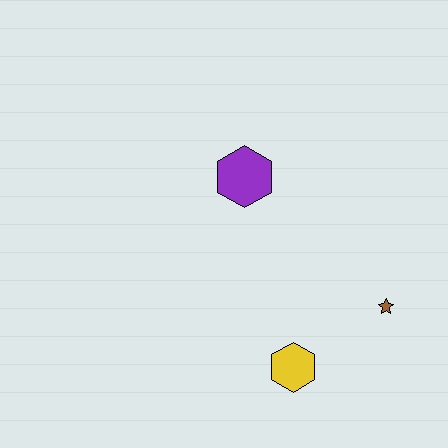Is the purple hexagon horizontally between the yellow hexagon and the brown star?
No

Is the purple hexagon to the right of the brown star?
No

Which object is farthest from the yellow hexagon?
The purple hexagon is farthest from the yellow hexagon.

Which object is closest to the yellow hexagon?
The brown star is closest to the yellow hexagon.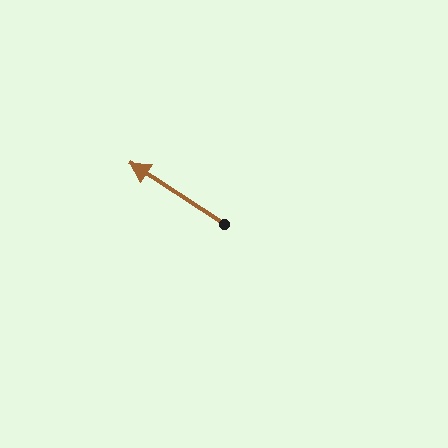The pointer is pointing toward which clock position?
Roughly 10 o'clock.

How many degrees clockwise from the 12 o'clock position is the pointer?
Approximately 303 degrees.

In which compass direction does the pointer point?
Northwest.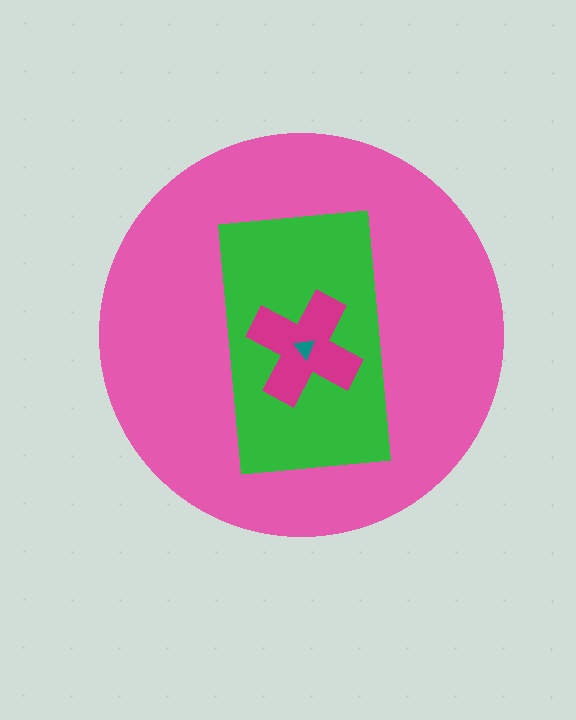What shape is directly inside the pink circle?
The green rectangle.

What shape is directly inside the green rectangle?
The magenta cross.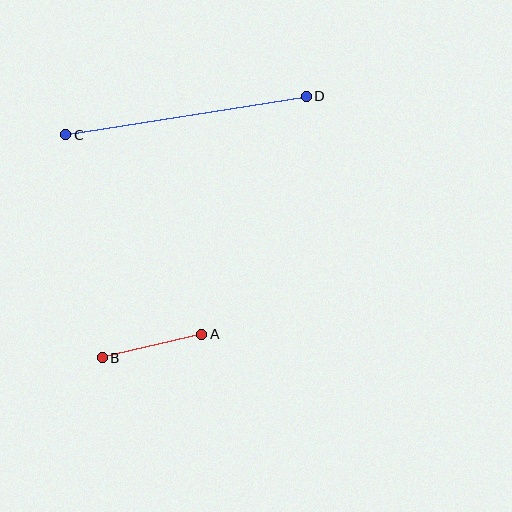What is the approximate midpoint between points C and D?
The midpoint is at approximately (186, 115) pixels.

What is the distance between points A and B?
The distance is approximately 102 pixels.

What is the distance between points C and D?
The distance is approximately 244 pixels.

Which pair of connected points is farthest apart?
Points C and D are farthest apart.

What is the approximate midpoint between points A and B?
The midpoint is at approximately (152, 346) pixels.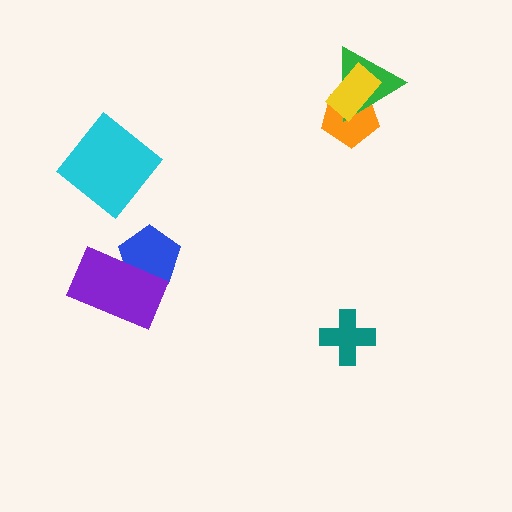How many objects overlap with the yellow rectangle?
2 objects overlap with the yellow rectangle.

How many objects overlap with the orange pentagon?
2 objects overlap with the orange pentagon.